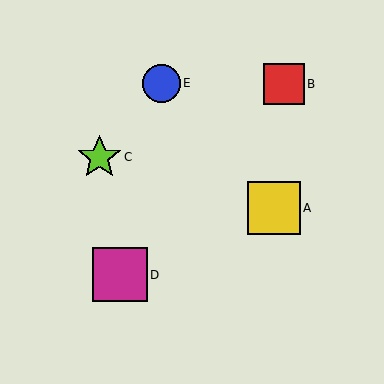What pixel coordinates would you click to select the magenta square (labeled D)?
Click at (120, 275) to select the magenta square D.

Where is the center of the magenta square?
The center of the magenta square is at (120, 275).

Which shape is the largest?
The magenta square (labeled D) is the largest.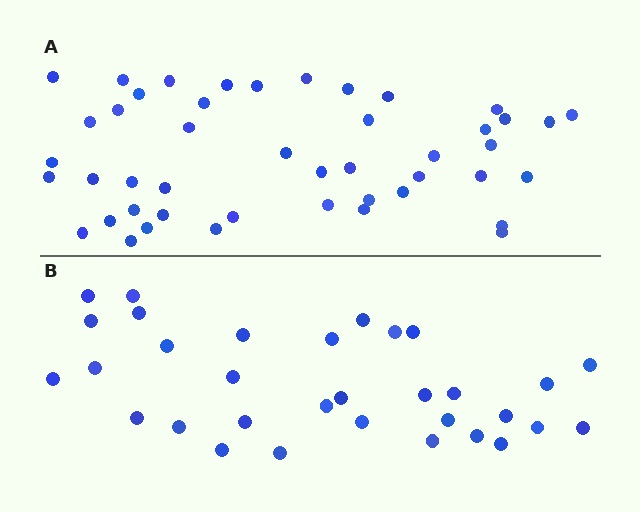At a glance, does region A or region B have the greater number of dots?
Region A (the top region) has more dots.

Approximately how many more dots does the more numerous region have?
Region A has approximately 15 more dots than region B.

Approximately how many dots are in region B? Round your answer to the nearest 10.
About 30 dots. (The exact count is 32, which rounds to 30.)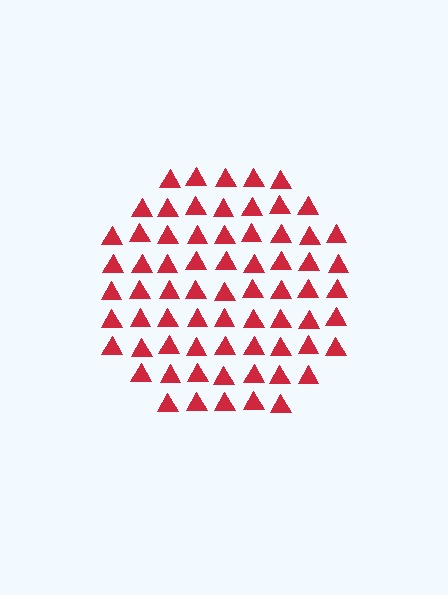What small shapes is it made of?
It is made of small triangles.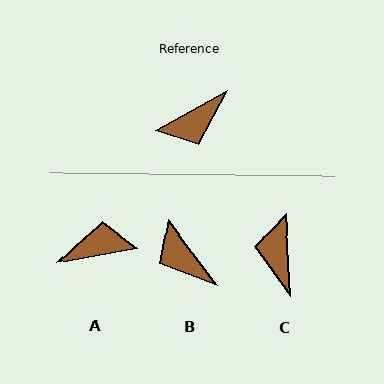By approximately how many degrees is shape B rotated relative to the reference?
Approximately 83 degrees clockwise.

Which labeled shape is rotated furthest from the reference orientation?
A, about 161 degrees away.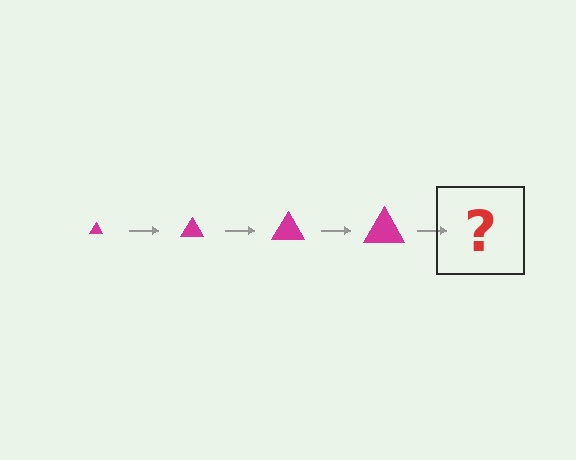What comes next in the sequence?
The next element should be a magenta triangle, larger than the previous one.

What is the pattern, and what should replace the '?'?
The pattern is that the triangle gets progressively larger each step. The '?' should be a magenta triangle, larger than the previous one.